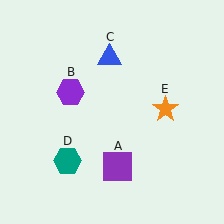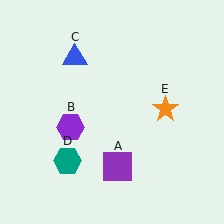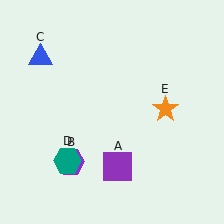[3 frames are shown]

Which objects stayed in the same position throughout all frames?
Purple square (object A) and teal hexagon (object D) and orange star (object E) remained stationary.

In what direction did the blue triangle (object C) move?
The blue triangle (object C) moved left.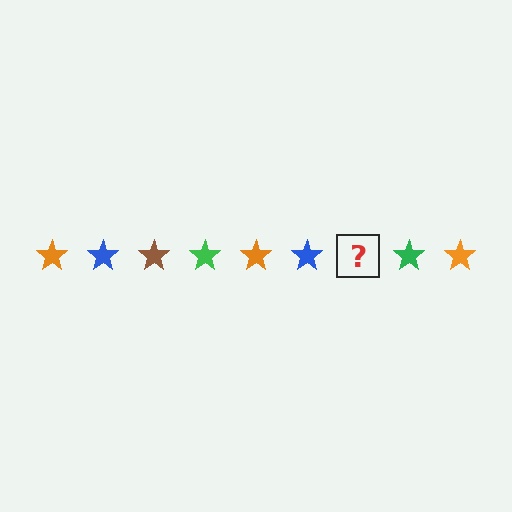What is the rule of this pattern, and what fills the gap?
The rule is that the pattern cycles through orange, blue, brown, green stars. The gap should be filled with a brown star.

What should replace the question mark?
The question mark should be replaced with a brown star.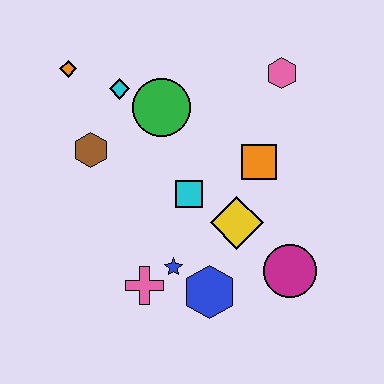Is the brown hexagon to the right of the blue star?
No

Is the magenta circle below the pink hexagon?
Yes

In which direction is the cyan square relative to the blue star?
The cyan square is above the blue star.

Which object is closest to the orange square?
The yellow diamond is closest to the orange square.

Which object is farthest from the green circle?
The magenta circle is farthest from the green circle.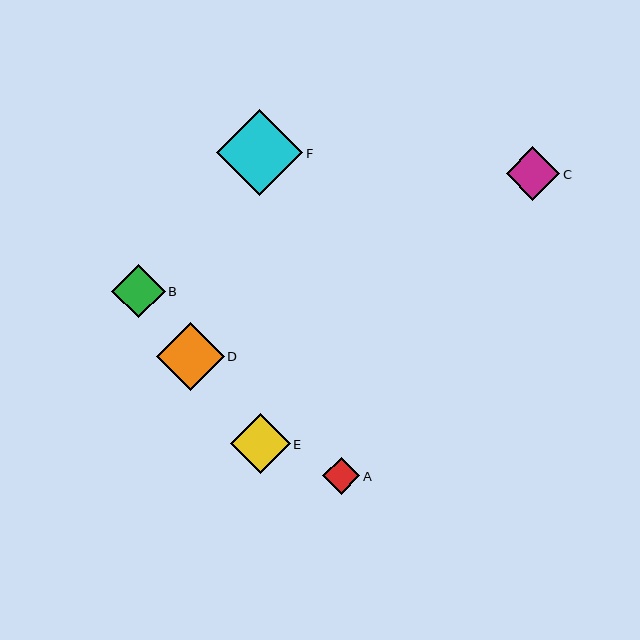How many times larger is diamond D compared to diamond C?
Diamond D is approximately 1.3 times the size of diamond C.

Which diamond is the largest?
Diamond F is the largest with a size of approximately 87 pixels.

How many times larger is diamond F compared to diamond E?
Diamond F is approximately 1.4 times the size of diamond E.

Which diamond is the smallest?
Diamond A is the smallest with a size of approximately 37 pixels.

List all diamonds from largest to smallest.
From largest to smallest: F, D, E, C, B, A.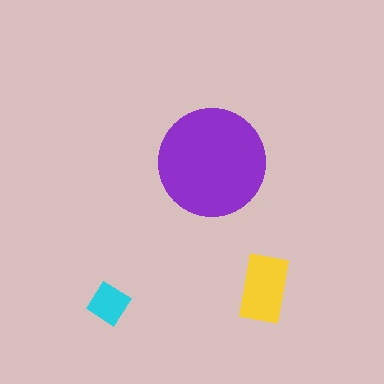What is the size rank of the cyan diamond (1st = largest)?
3rd.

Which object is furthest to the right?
The yellow rectangle is rightmost.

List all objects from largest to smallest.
The purple circle, the yellow rectangle, the cyan diamond.